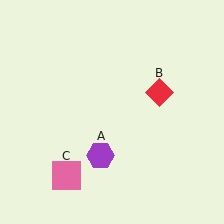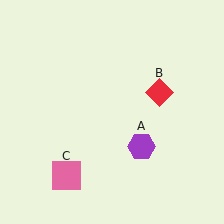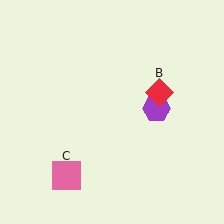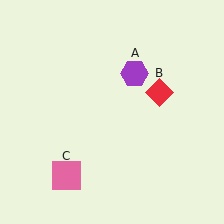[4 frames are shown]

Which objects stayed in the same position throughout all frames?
Red diamond (object B) and pink square (object C) remained stationary.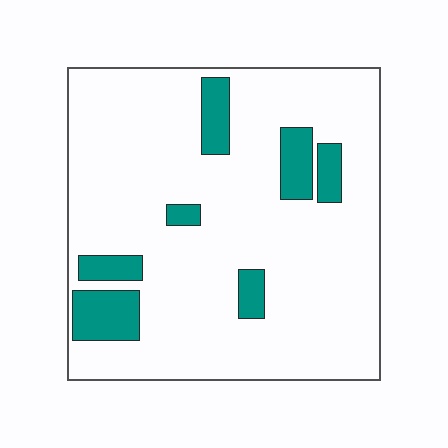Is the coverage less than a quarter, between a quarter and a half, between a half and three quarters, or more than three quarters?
Less than a quarter.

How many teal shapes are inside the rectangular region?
7.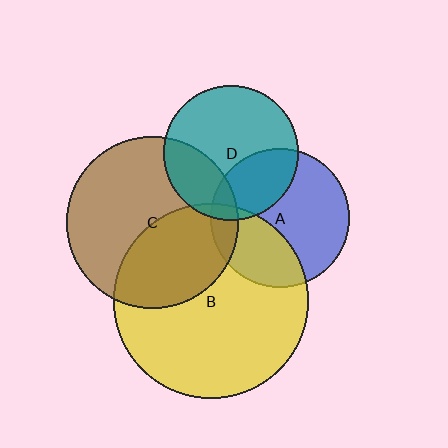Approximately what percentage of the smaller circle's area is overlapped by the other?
Approximately 5%.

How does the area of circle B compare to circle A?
Approximately 1.9 times.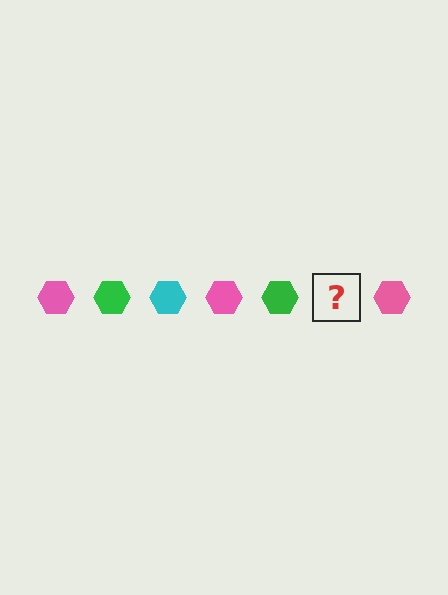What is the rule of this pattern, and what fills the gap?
The rule is that the pattern cycles through pink, green, cyan hexagons. The gap should be filled with a cyan hexagon.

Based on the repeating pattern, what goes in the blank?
The blank should be a cyan hexagon.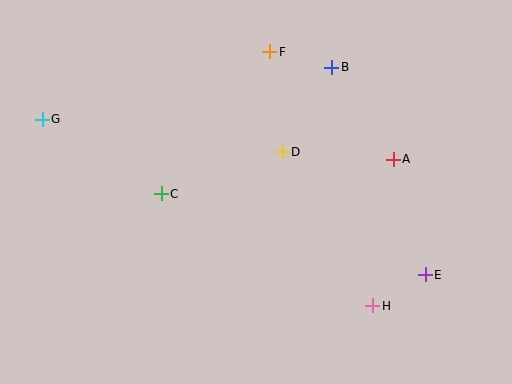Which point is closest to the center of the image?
Point D at (282, 152) is closest to the center.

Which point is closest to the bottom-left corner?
Point C is closest to the bottom-left corner.